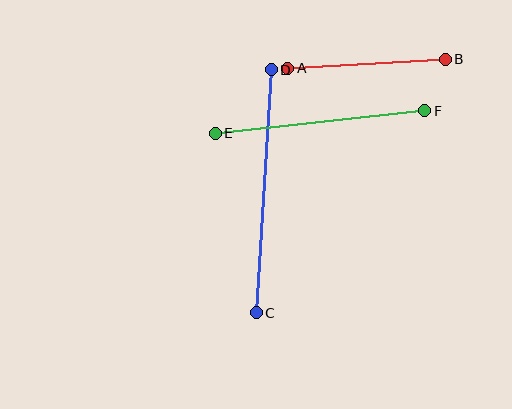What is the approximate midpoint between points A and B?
The midpoint is at approximately (366, 64) pixels.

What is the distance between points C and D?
The distance is approximately 244 pixels.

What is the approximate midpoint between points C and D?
The midpoint is at approximately (264, 191) pixels.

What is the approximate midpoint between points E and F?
The midpoint is at approximately (320, 122) pixels.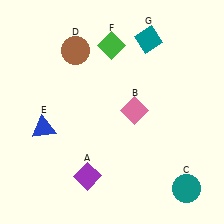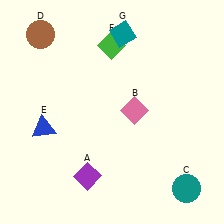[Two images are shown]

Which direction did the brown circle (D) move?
The brown circle (D) moved left.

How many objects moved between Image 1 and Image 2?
2 objects moved between the two images.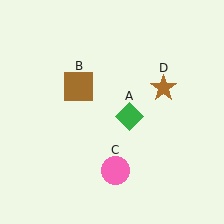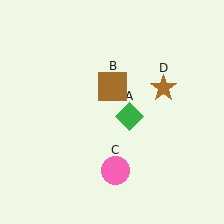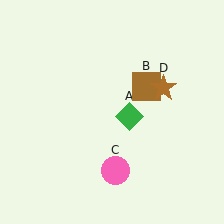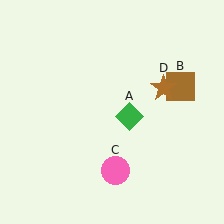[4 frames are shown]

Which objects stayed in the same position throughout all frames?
Green diamond (object A) and pink circle (object C) and brown star (object D) remained stationary.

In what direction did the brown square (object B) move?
The brown square (object B) moved right.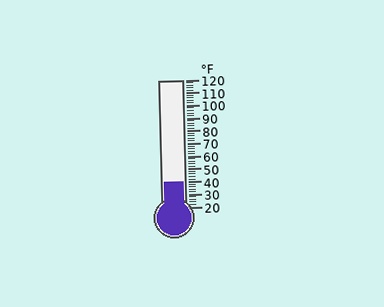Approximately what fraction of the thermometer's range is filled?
The thermometer is filled to approximately 20% of its range.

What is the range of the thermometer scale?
The thermometer scale ranges from 20°F to 120°F.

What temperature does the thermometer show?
The thermometer shows approximately 40°F.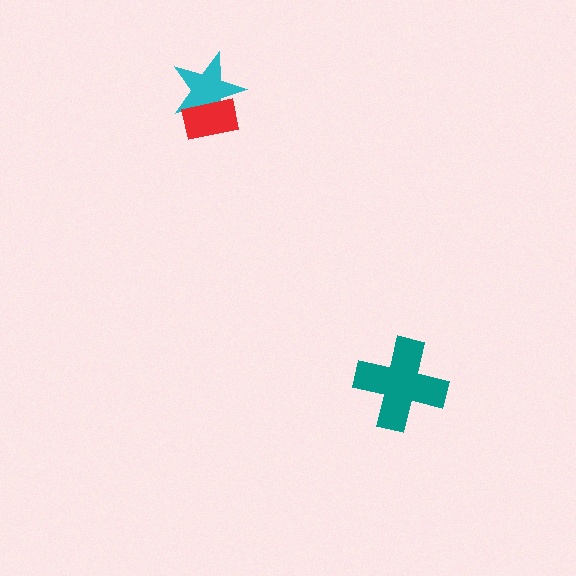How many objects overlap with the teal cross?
0 objects overlap with the teal cross.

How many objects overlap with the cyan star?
1 object overlaps with the cyan star.